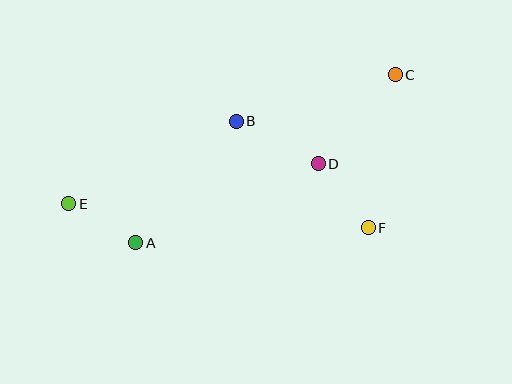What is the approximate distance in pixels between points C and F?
The distance between C and F is approximately 155 pixels.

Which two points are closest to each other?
Points A and E are closest to each other.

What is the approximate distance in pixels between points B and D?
The distance between B and D is approximately 92 pixels.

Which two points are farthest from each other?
Points C and E are farthest from each other.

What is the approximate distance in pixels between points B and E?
The distance between B and E is approximately 187 pixels.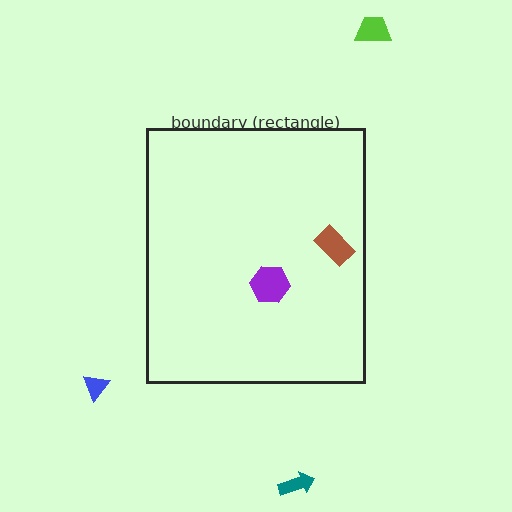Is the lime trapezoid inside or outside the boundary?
Outside.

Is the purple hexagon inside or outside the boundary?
Inside.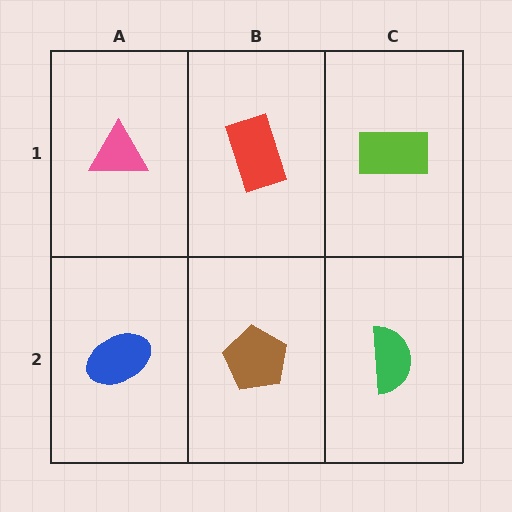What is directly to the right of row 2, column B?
A green semicircle.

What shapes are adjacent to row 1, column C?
A green semicircle (row 2, column C), a red rectangle (row 1, column B).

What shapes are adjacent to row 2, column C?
A lime rectangle (row 1, column C), a brown pentagon (row 2, column B).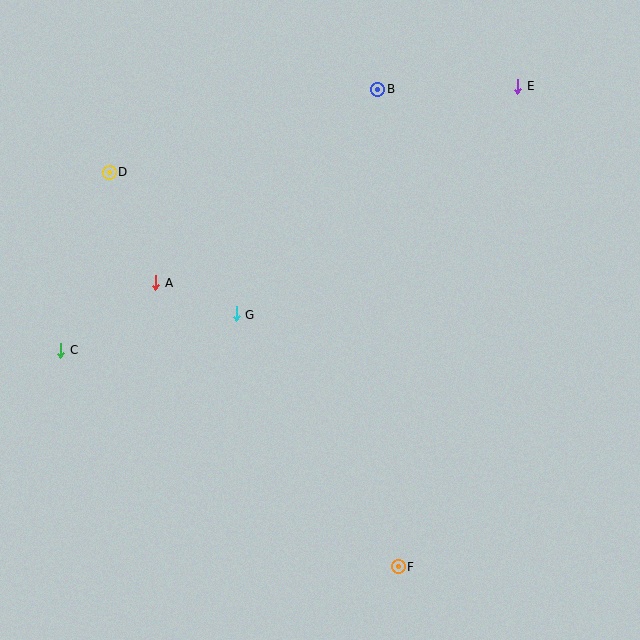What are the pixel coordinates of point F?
Point F is at (398, 566).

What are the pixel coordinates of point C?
Point C is at (61, 350).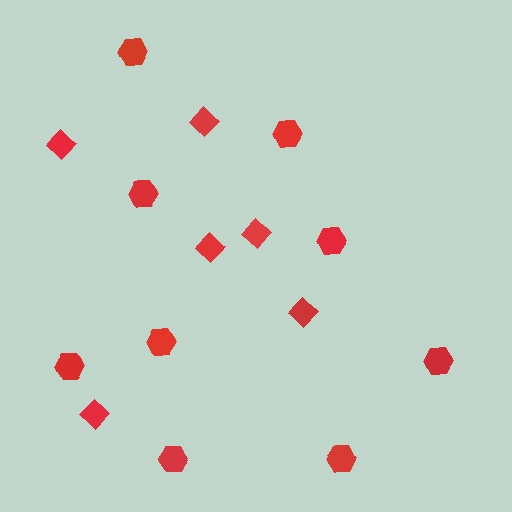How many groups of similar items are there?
There are 2 groups: one group of hexagons (9) and one group of diamonds (6).